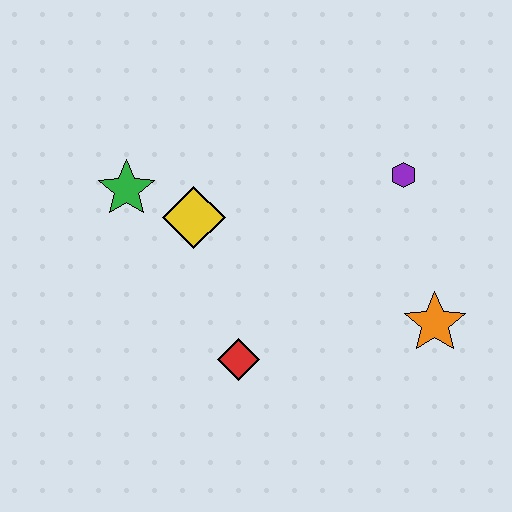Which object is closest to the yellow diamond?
The green star is closest to the yellow diamond.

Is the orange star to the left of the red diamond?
No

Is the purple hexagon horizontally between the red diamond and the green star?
No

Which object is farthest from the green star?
The orange star is farthest from the green star.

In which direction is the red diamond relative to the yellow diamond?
The red diamond is below the yellow diamond.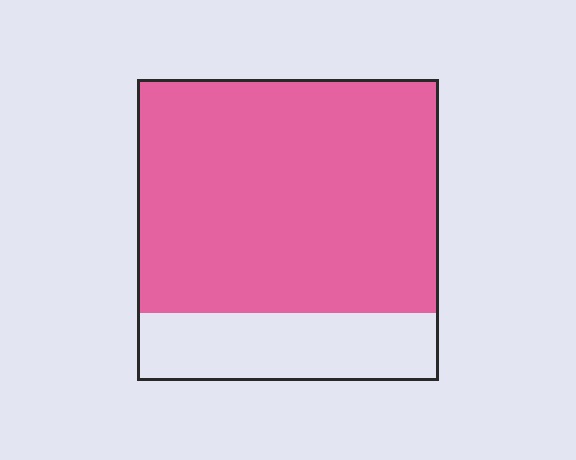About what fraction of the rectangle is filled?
About three quarters (3/4).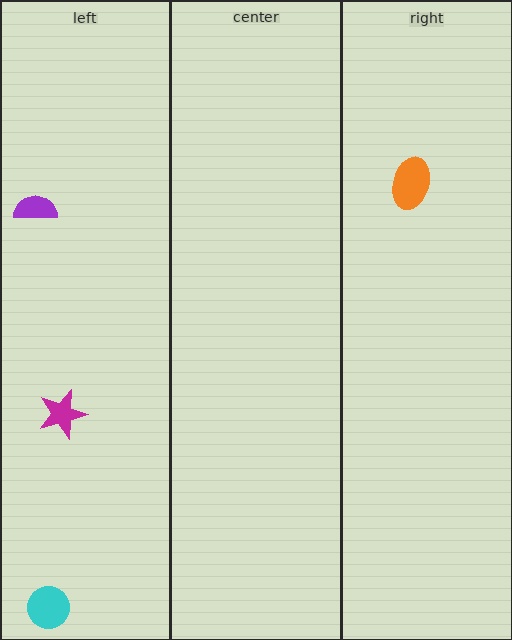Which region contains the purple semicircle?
The left region.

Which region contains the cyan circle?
The left region.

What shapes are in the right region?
The orange ellipse.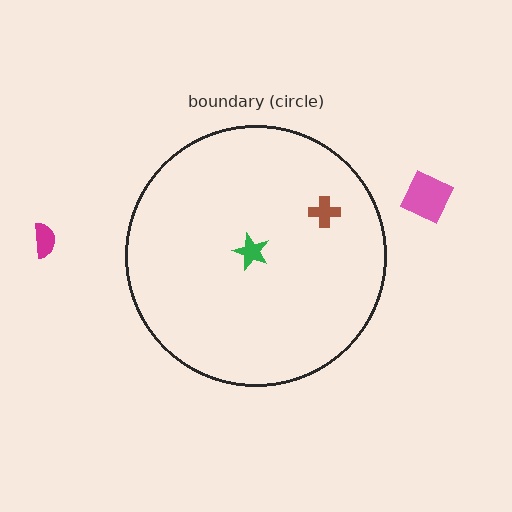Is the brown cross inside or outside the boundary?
Inside.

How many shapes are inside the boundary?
2 inside, 2 outside.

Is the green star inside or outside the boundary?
Inside.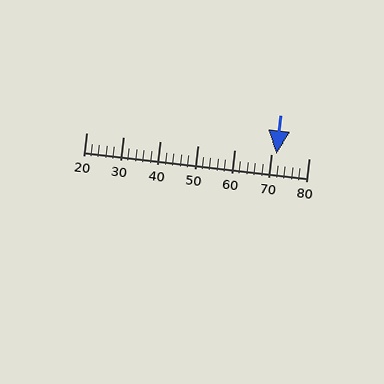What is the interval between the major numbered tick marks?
The major tick marks are spaced 10 units apart.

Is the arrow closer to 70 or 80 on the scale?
The arrow is closer to 70.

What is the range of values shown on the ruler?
The ruler shows values from 20 to 80.